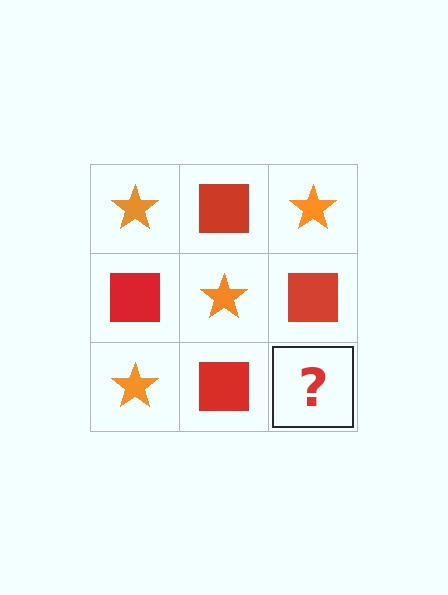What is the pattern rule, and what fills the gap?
The rule is that it alternates orange star and red square in a checkerboard pattern. The gap should be filled with an orange star.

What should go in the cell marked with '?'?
The missing cell should contain an orange star.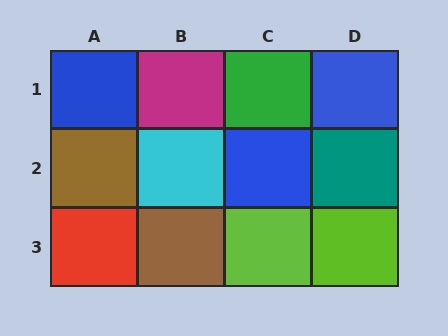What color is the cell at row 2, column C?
Blue.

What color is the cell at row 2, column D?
Teal.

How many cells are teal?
1 cell is teal.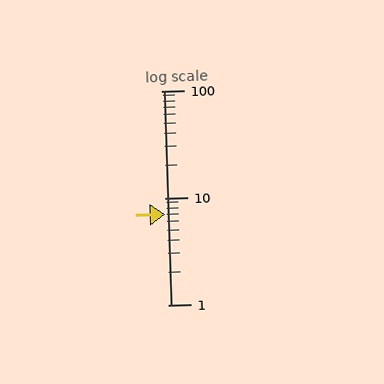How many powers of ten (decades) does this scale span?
The scale spans 2 decades, from 1 to 100.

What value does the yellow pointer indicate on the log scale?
The pointer indicates approximately 7.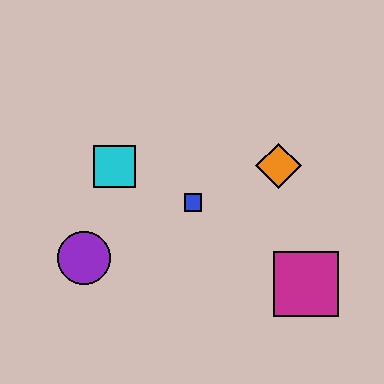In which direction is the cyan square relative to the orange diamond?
The cyan square is to the left of the orange diamond.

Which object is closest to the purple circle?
The cyan square is closest to the purple circle.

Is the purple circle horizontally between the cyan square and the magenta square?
No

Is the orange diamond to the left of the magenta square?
Yes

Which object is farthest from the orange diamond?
The purple circle is farthest from the orange diamond.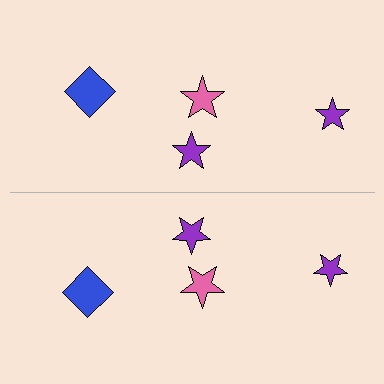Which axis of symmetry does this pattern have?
The pattern has a horizontal axis of symmetry running through the center of the image.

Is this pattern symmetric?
Yes, this pattern has bilateral (reflection) symmetry.